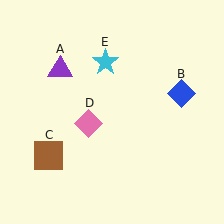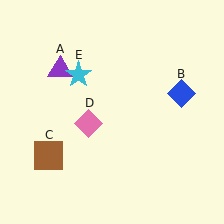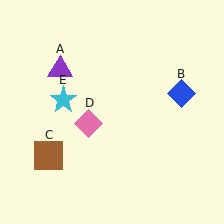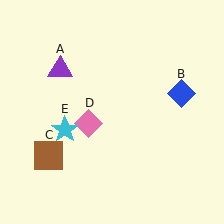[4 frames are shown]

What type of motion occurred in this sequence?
The cyan star (object E) rotated counterclockwise around the center of the scene.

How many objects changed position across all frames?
1 object changed position: cyan star (object E).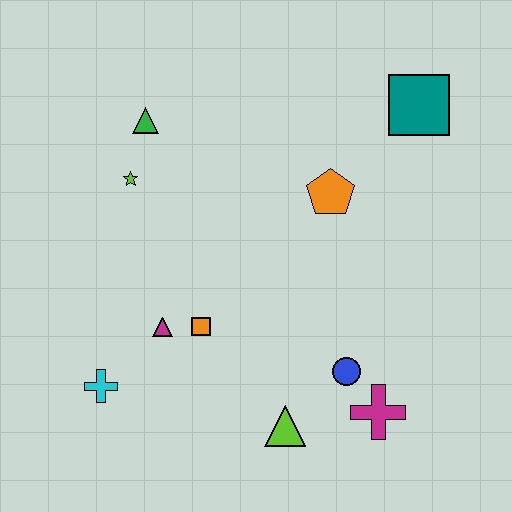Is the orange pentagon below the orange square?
No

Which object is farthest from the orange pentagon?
The cyan cross is farthest from the orange pentagon.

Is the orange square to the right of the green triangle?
Yes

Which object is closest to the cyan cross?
The magenta triangle is closest to the cyan cross.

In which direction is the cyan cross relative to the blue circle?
The cyan cross is to the left of the blue circle.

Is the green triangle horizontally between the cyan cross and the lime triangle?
Yes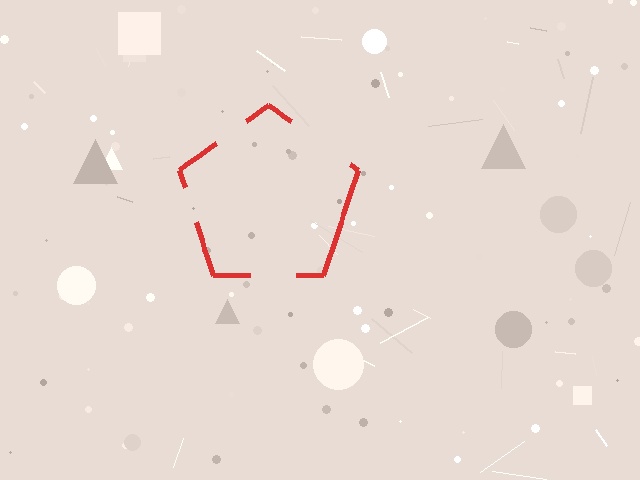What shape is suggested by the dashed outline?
The dashed outline suggests a pentagon.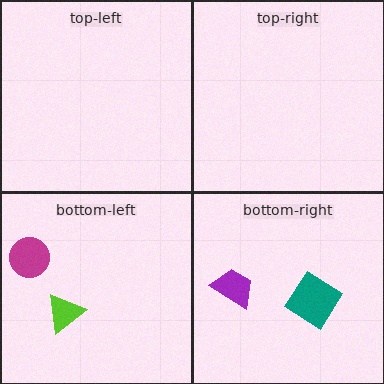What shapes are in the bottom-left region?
The lime triangle, the magenta circle.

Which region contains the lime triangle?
The bottom-left region.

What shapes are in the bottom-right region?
The purple trapezoid, the teal diamond.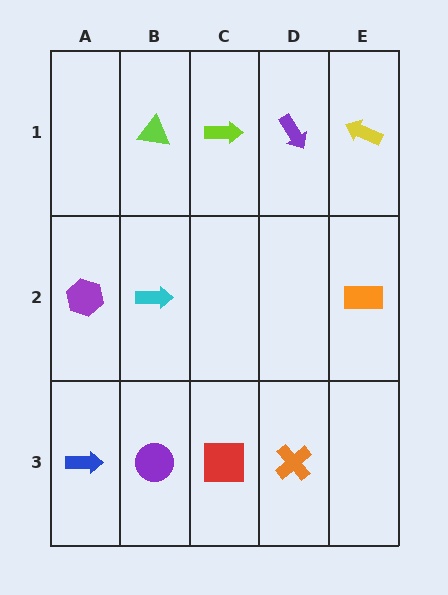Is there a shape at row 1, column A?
No, that cell is empty.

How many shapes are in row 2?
3 shapes.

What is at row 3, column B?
A purple circle.